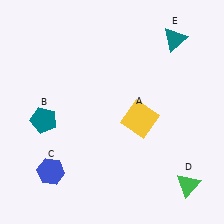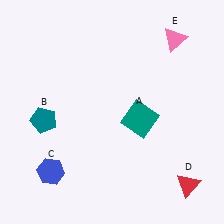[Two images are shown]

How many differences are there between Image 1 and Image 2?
There are 3 differences between the two images.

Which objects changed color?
A changed from yellow to teal. D changed from green to red. E changed from teal to pink.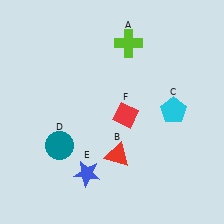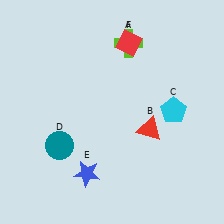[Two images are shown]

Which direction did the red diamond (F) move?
The red diamond (F) moved up.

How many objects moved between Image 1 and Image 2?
2 objects moved between the two images.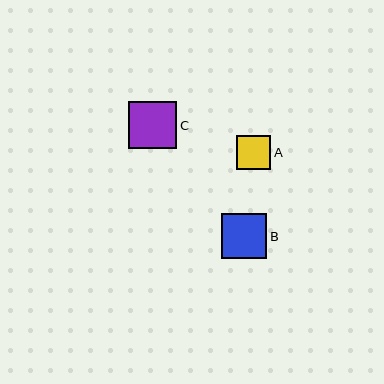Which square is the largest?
Square C is the largest with a size of approximately 48 pixels.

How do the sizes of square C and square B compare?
Square C and square B are approximately the same size.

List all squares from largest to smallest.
From largest to smallest: C, B, A.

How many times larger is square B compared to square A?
Square B is approximately 1.3 times the size of square A.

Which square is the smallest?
Square A is the smallest with a size of approximately 35 pixels.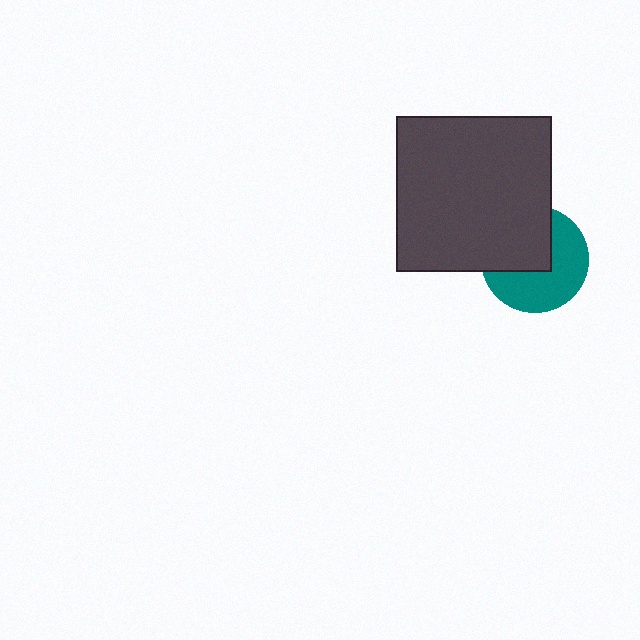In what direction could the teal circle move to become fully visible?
The teal circle could move toward the lower-right. That would shift it out from behind the dark gray square entirely.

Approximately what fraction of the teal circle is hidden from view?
Roughly 44% of the teal circle is hidden behind the dark gray square.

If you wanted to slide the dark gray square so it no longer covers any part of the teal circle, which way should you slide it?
Slide it toward the upper-left — that is the most direct way to separate the two shapes.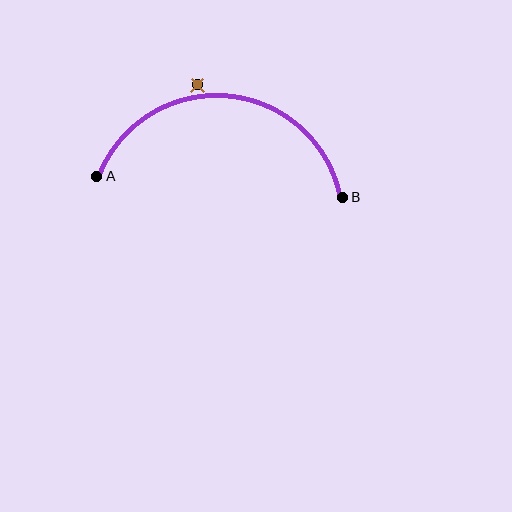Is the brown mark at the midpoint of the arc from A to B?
No — the brown mark does not lie on the arc at all. It sits slightly outside the curve.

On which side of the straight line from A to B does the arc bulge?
The arc bulges above the straight line connecting A and B.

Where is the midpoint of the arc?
The arc midpoint is the point on the curve farthest from the straight line joining A and B. It sits above that line.